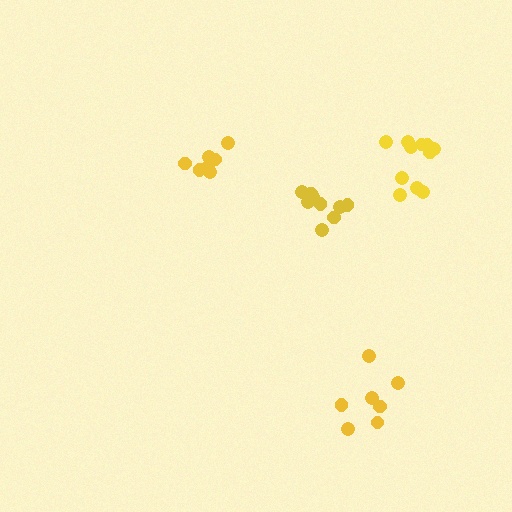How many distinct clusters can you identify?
There are 4 distinct clusters.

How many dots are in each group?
Group 1: 8 dots, Group 2: 11 dots, Group 3: 9 dots, Group 4: 7 dots (35 total).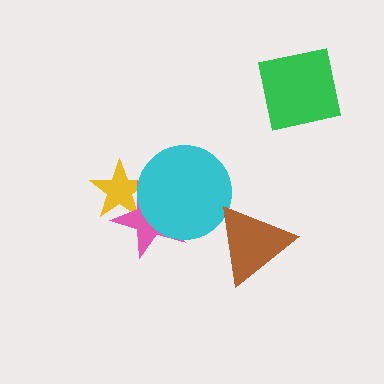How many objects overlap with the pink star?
2 objects overlap with the pink star.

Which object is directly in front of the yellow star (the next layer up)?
The pink star is directly in front of the yellow star.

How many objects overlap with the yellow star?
2 objects overlap with the yellow star.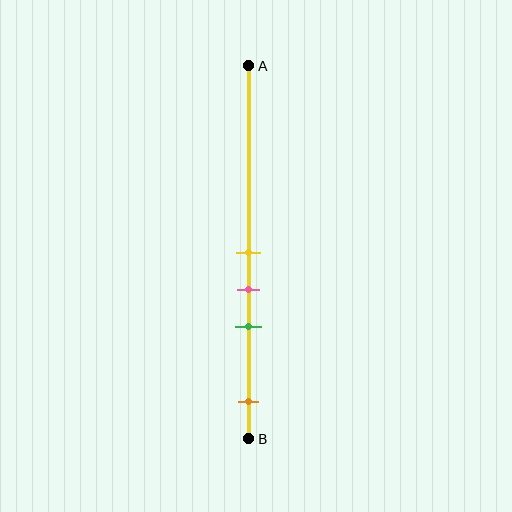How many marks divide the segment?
There are 4 marks dividing the segment.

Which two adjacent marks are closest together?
The yellow and pink marks are the closest adjacent pair.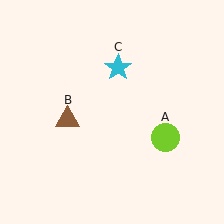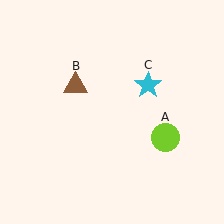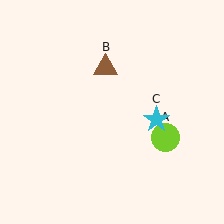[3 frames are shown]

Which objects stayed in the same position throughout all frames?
Lime circle (object A) remained stationary.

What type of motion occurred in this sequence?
The brown triangle (object B), cyan star (object C) rotated clockwise around the center of the scene.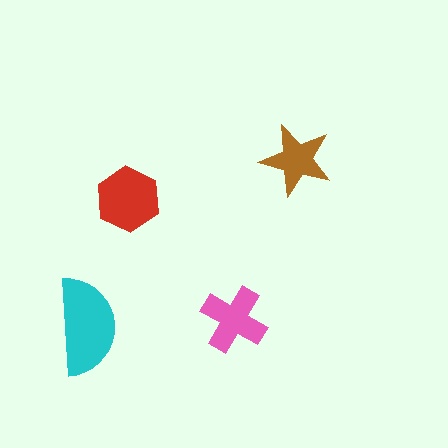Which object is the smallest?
The brown star.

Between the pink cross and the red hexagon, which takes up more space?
The red hexagon.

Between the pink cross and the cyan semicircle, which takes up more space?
The cyan semicircle.